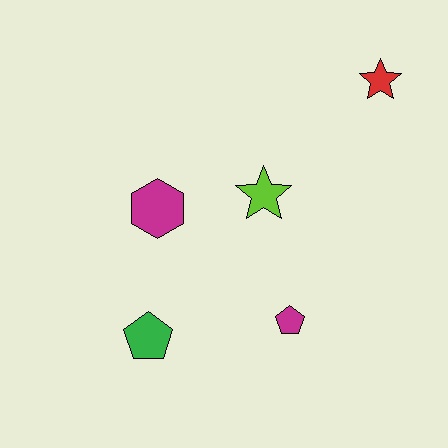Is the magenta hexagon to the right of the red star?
No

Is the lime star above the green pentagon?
Yes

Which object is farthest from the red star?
The green pentagon is farthest from the red star.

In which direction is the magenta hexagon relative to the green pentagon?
The magenta hexagon is above the green pentagon.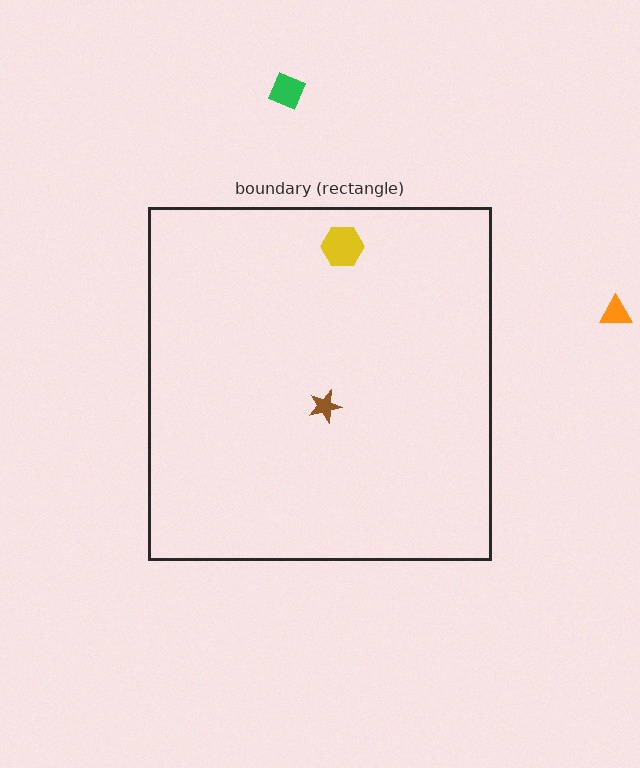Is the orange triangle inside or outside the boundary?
Outside.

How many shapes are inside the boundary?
2 inside, 2 outside.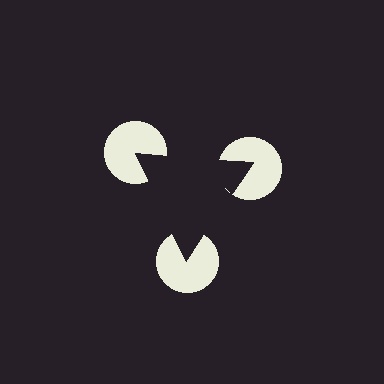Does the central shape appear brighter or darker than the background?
It typically appears slightly darker than the background, even though no actual brightness change is drawn.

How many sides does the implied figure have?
3 sides.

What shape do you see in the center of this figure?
An illusory triangle — its edges are inferred from the aligned wedge cuts in the pac-man discs, not physically drawn.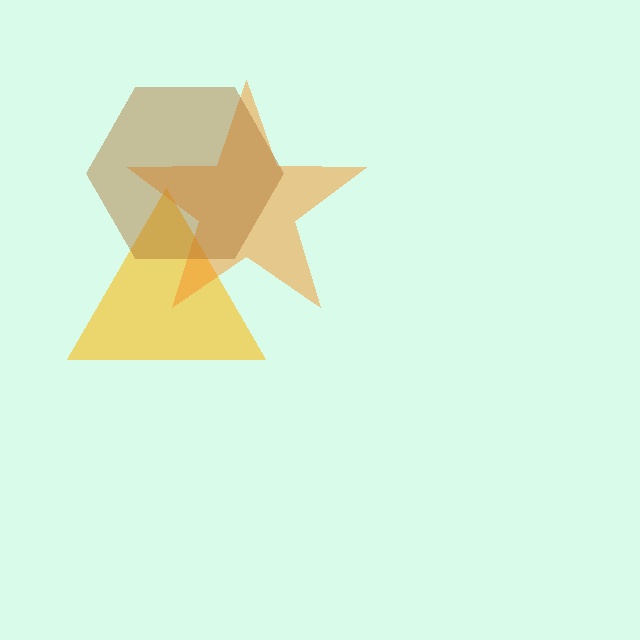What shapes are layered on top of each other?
The layered shapes are: a yellow triangle, an orange star, a brown hexagon.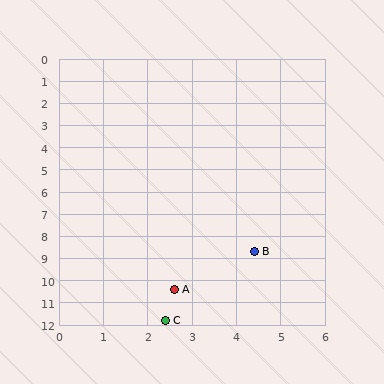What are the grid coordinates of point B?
Point B is at approximately (4.4, 8.7).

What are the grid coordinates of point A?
Point A is at approximately (2.6, 10.4).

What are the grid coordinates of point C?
Point C is at approximately (2.4, 11.8).